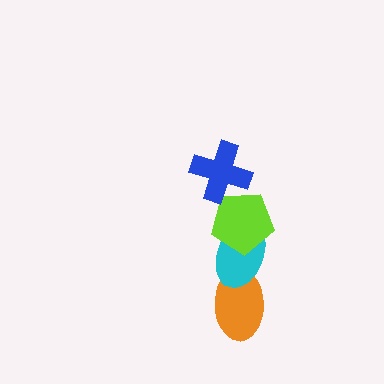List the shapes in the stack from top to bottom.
From top to bottom: the blue cross, the lime pentagon, the cyan ellipse, the orange ellipse.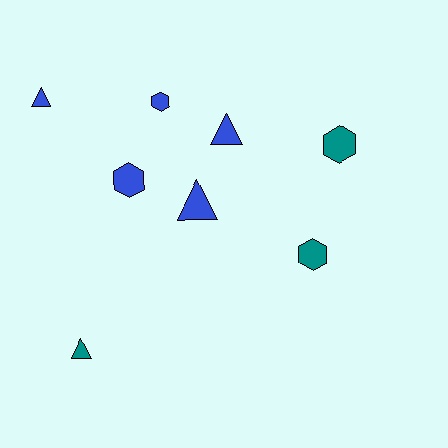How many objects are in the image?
There are 8 objects.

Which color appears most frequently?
Blue, with 5 objects.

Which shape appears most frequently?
Hexagon, with 4 objects.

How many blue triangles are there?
There are 3 blue triangles.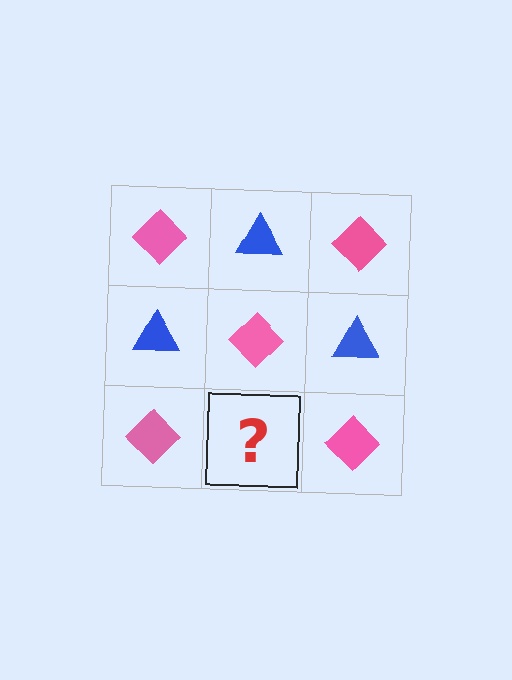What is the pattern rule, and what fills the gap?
The rule is that it alternates pink diamond and blue triangle in a checkerboard pattern. The gap should be filled with a blue triangle.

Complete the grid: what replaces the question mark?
The question mark should be replaced with a blue triangle.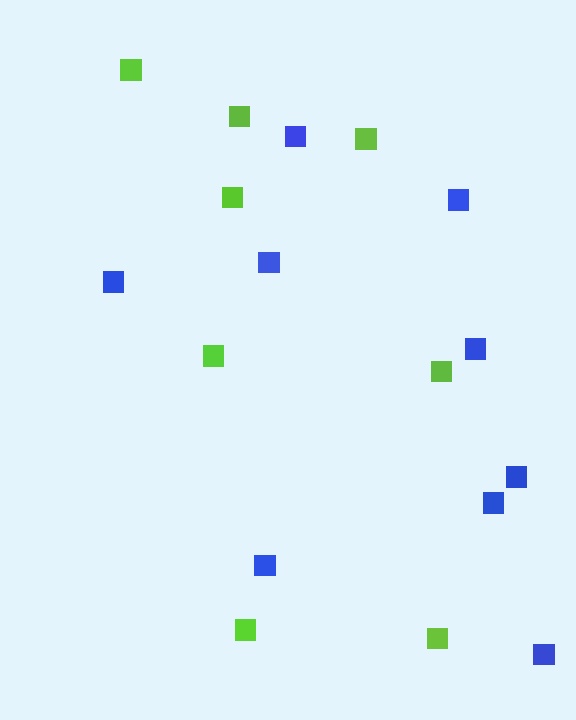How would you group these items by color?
There are 2 groups: one group of blue squares (9) and one group of lime squares (8).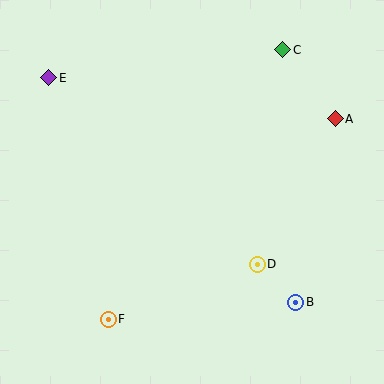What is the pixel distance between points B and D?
The distance between B and D is 54 pixels.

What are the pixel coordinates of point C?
Point C is at (283, 50).